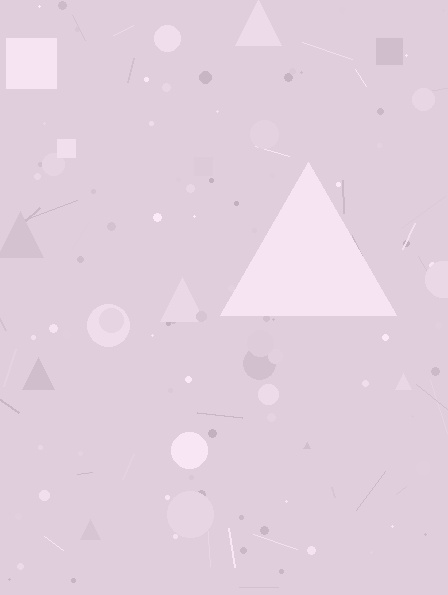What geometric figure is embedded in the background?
A triangle is embedded in the background.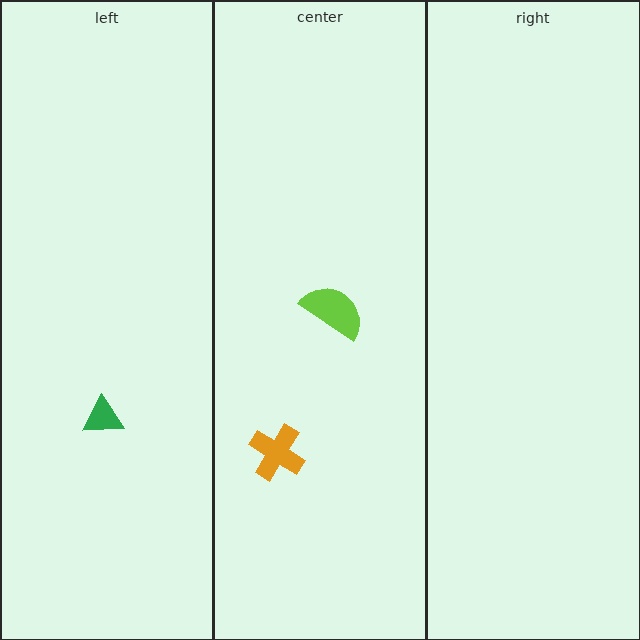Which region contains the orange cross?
The center region.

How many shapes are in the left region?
1.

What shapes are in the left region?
The green triangle.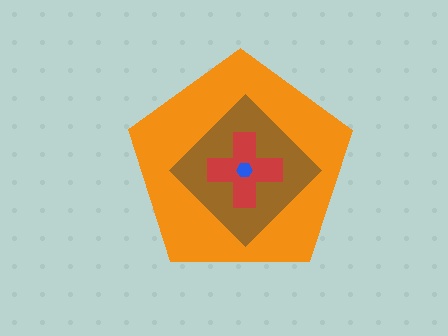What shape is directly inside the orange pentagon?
The brown diamond.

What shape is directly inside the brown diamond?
The red cross.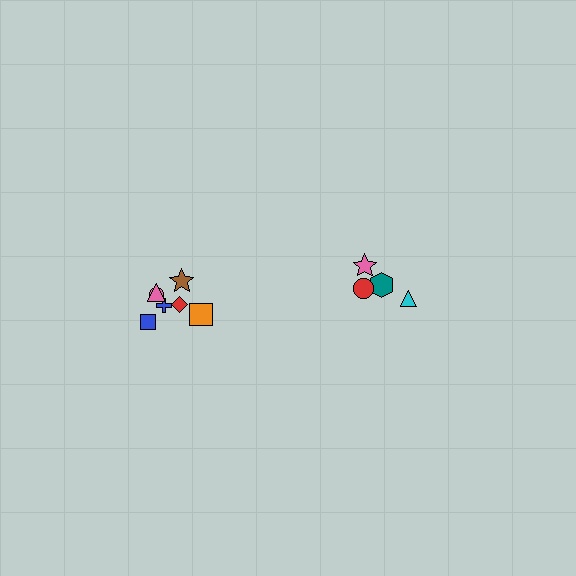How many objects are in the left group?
There are 7 objects.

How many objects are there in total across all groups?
There are 11 objects.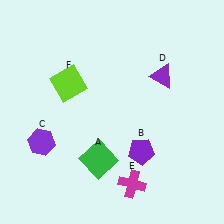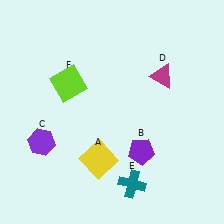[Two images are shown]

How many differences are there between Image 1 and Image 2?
There are 3 differences between the two images.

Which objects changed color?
A changed from green to yellow. D changed from purple to magenta. E changed from magenta to teal.